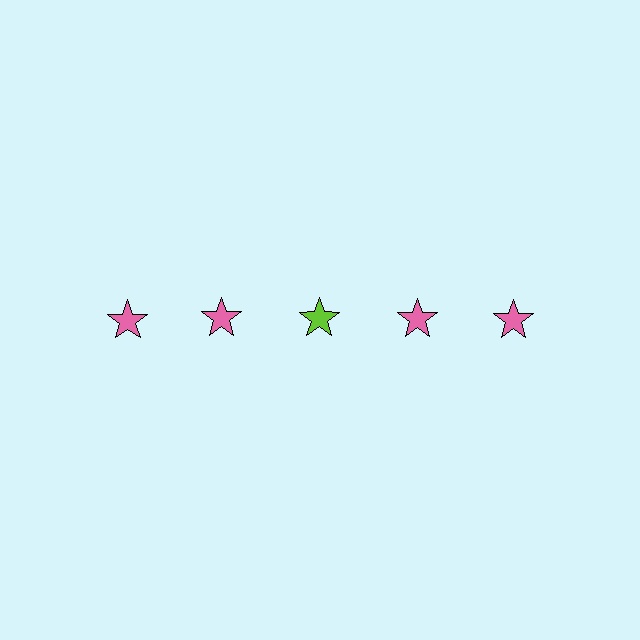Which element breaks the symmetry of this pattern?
The lime star in the top row, center column breaks the symmetry. All other shapes are pink stars.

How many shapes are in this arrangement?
There are 5 shapes arranged in a grid pattern.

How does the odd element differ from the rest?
It has a different color: lime instead of pink.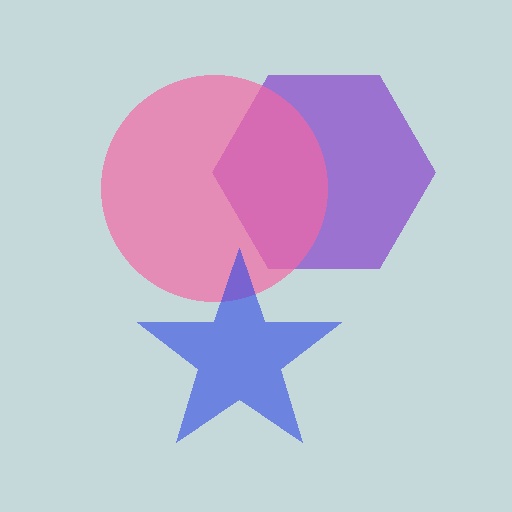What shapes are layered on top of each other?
The layered shapes are: a purple hexagon, a pink circle, a blue star.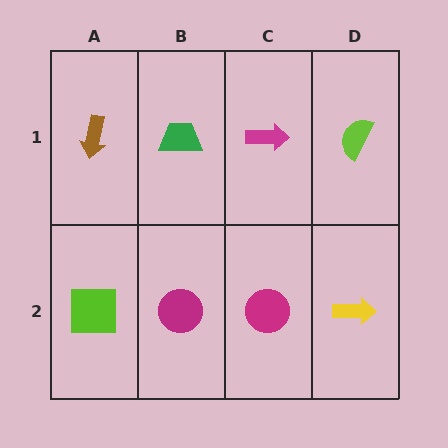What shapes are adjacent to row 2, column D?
A lime semicircle (row 1, column D), a magenta circle (row 2, column C).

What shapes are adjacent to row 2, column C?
A magenta arrow (row 1, column C), a magenta circle (row 2, column B), a yellow arrow (row 2, column D).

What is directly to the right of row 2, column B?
A magenta circle.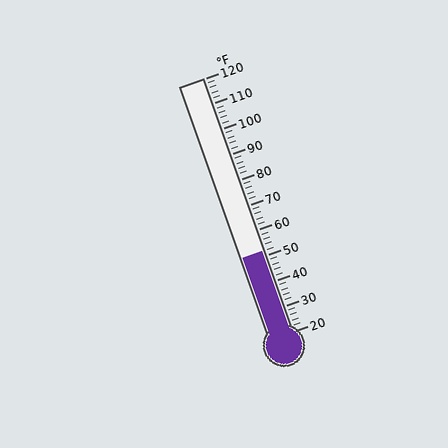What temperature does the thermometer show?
The thermometer shows approximately 52°F.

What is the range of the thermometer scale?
The thermometer scale ranges from 20°F to 120°F.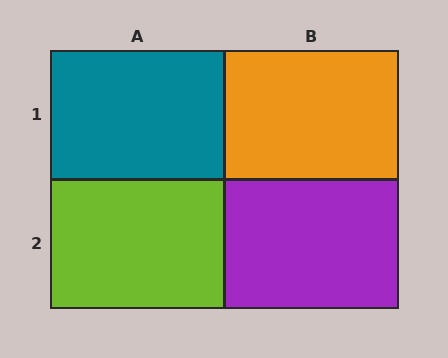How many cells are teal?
1 cell is teal.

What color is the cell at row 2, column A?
Lime.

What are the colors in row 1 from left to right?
Teal, orange.